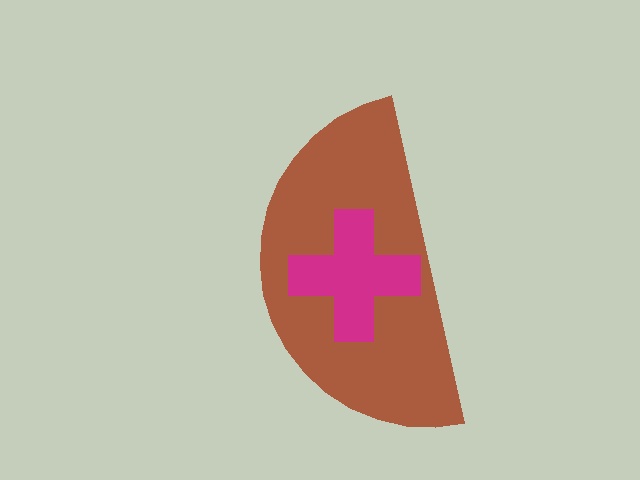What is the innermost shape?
The magenta cross.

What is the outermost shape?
The brown semicircle.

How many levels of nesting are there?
2.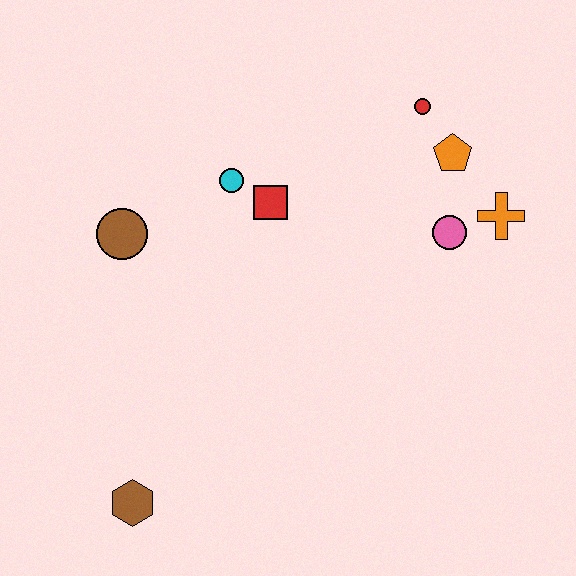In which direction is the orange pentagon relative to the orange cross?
The orange pentagon is above the orange cross.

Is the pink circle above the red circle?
No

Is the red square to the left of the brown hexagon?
No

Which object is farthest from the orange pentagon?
The brown hexagon is farthest from the orange pentagon.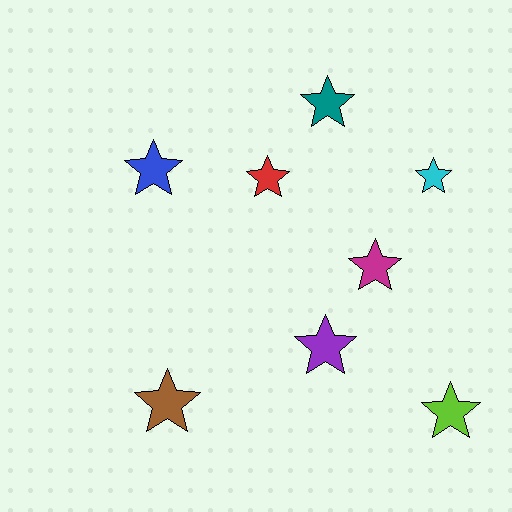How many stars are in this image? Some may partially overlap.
There are 8 stars.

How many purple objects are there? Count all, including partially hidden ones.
There is 1 purple object.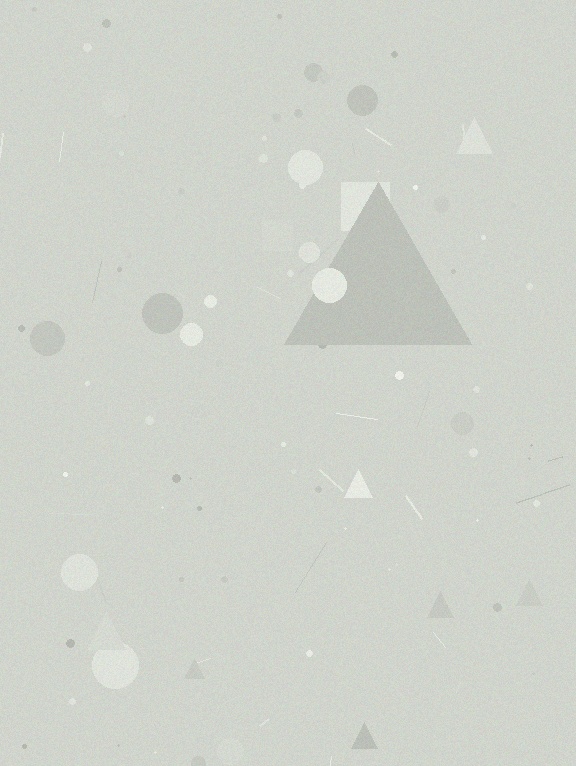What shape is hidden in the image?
A triangle is hidden in the image.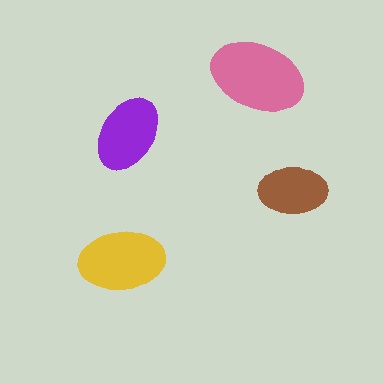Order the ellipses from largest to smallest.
the pink one, the yellow one, the purple one, the brown one.